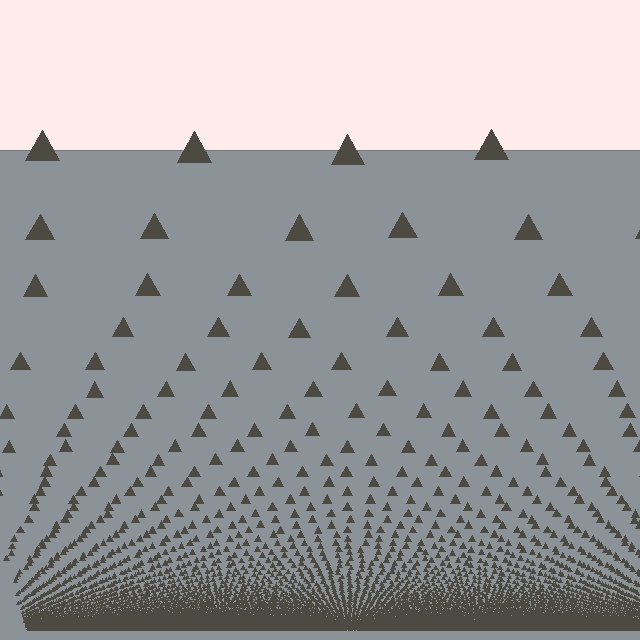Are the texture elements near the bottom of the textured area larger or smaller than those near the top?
Smaller. The gradient is inverted — elements near the bottom are smaller and denser.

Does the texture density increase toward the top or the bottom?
Density increases toward the bottom.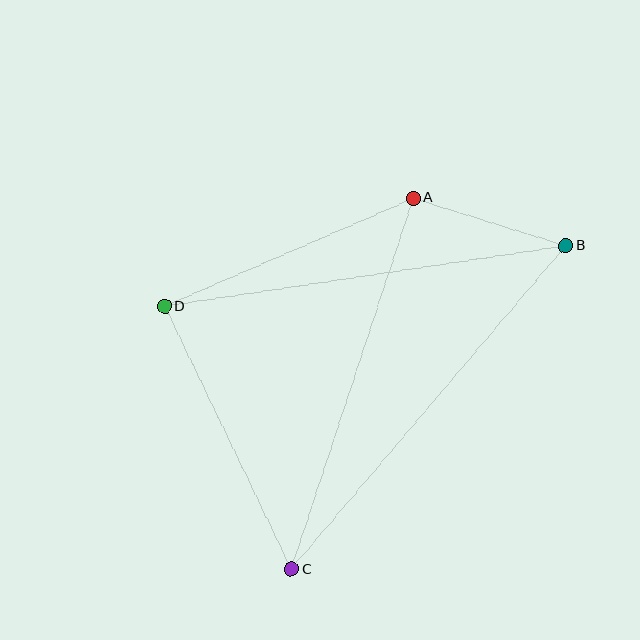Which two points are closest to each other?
Points A and B are closest to each other.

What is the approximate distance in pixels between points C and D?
The distance between C and D is approximately 292 pixels.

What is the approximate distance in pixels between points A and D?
The distance between A and D is approximately 271 pixels.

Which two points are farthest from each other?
Points B and C are farthest from each other.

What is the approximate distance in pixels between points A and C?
The distance between A and C is approximately 391 pixels.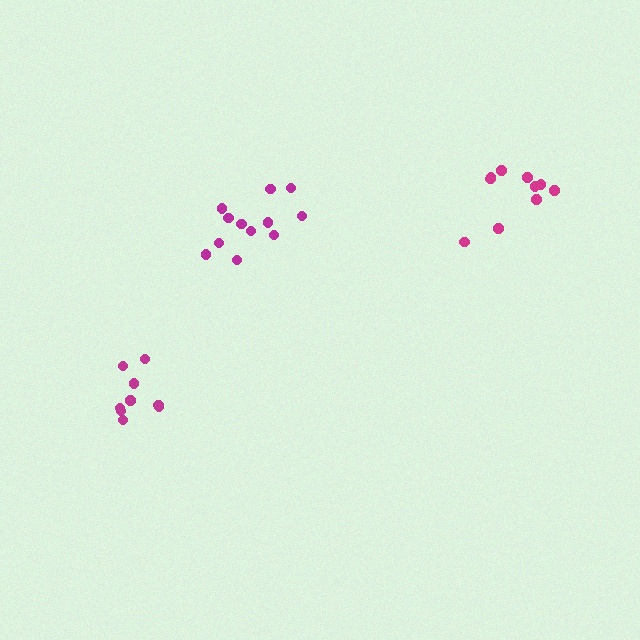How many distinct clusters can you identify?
There are 3 distinct clusters.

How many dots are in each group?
Group 1: 12 dots, Group 2: 10 dots, Group 3: 9 dots (31 total).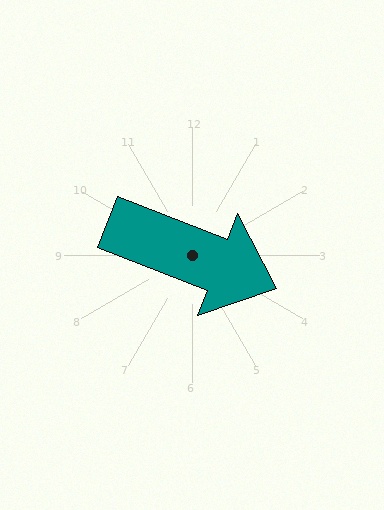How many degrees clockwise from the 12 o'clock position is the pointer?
Approximately 111 degrees.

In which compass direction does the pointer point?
East.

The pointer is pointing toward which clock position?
Roughly 4 o'clock.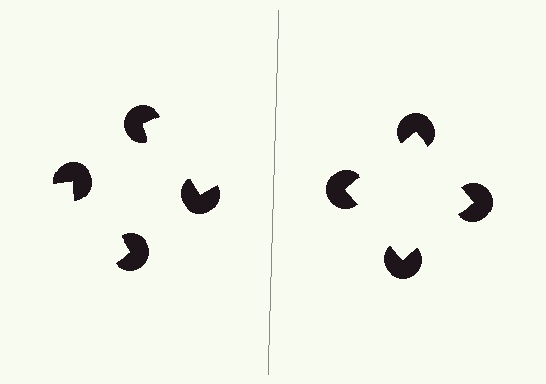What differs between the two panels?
The pac-man discs are positioned identically on both sides; only the wedge orientations differ. On the right they align to a square; on the left they are misaligned.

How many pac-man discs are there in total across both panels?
8 — 4 on each side.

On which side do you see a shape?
An illusory square appears on the right side. On the left side the wedge cuts are rotated, so no coherent shape forms.